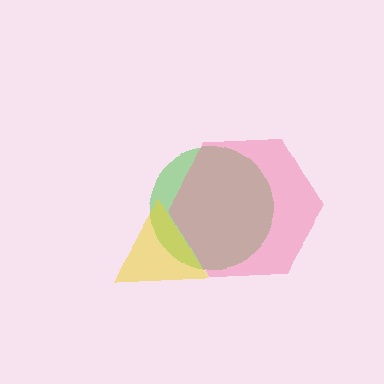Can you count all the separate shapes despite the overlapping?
Yes, there are 3 separate shapes.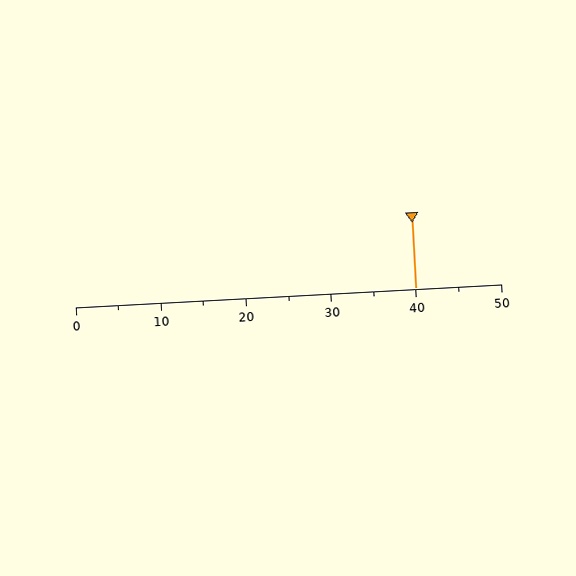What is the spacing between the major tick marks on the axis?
The major ticks are spaced 10 apart.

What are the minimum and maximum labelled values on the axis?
The axis runs from 0 to 50.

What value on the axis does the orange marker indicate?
The marker indicates approximately 40.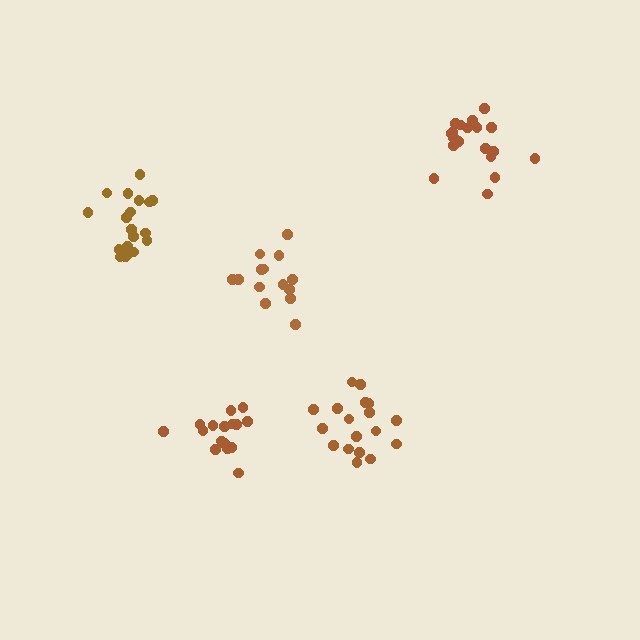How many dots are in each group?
Group 1: 19 dots, Group 2: 16 dots, Group 3: 19 dots, Group 4: 14 dots, Group 5: 18 dots (86 total).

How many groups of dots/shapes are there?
There are 5 groups.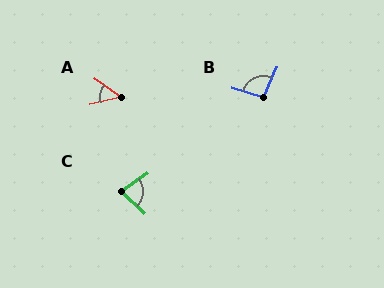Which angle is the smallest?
A, at approximately 49 degrees.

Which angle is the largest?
B, at approximately 96 degrees.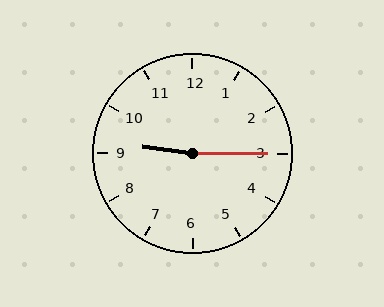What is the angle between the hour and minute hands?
Approximately 172 degrees.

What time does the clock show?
9:15.